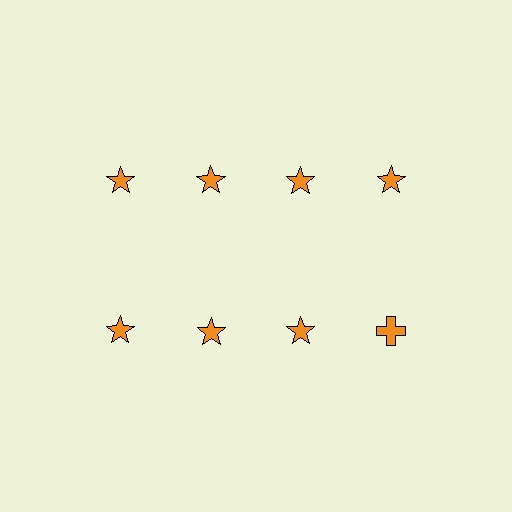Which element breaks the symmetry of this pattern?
The orange cross in the second row, second from right column breaks the symmetry. All other shapes are orange stars.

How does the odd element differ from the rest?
It has a different shape: cross instead of star.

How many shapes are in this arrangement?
There are 8 shapes arranged in a grid pattern.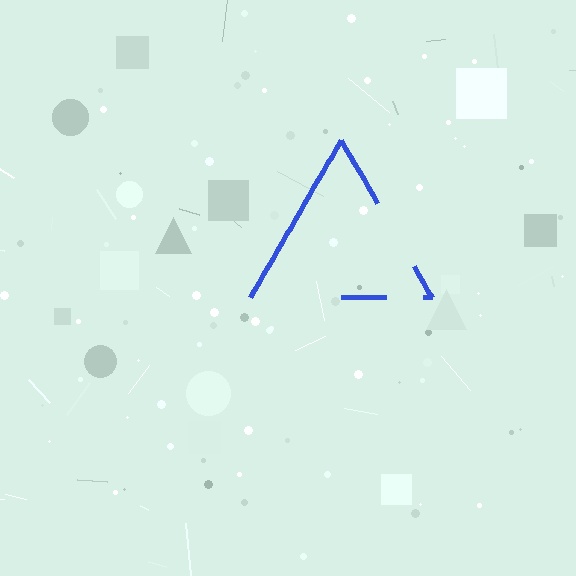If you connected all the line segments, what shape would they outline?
They would outline a triangle.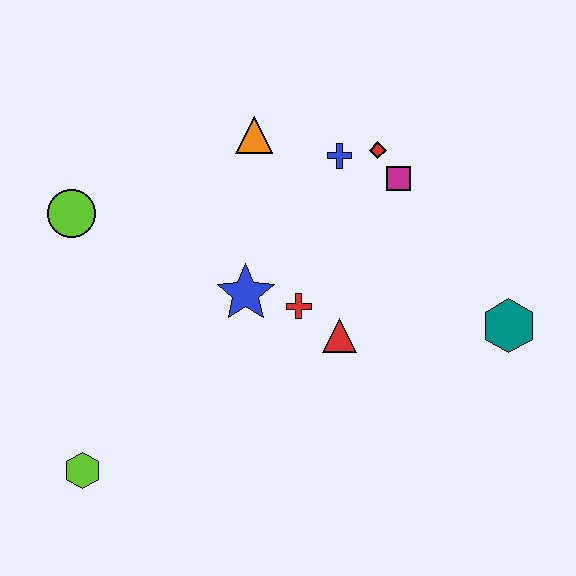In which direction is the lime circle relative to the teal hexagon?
The lime circle is to the left of the teal hexagon.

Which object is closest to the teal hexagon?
The red triangle is closest to the teal hexagon.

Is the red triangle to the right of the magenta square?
No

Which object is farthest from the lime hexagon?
The teal hexagon is farthest from the lime hexagon.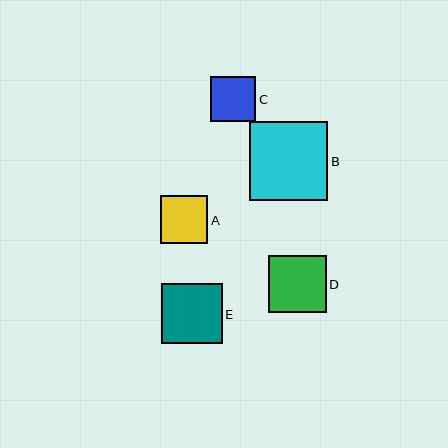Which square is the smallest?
Square C is the smallest with a size of approximately 46 pixels.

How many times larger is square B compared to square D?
Square B is approximately 1.4 times the size of square D.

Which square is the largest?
Square B is the largest with a size of approximately 79 pixels.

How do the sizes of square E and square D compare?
Square E and square D are approximately the same size.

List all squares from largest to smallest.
From largest to smallest: B, E, D, A, C.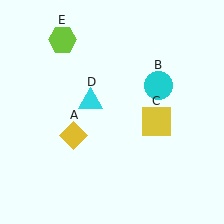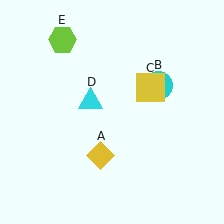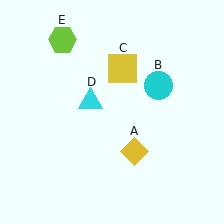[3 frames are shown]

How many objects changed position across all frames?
2 objects changed position: yellow diamond (object A), yellow square (object C).